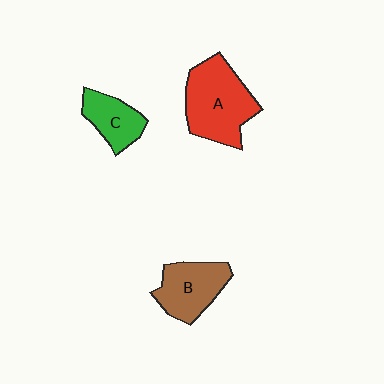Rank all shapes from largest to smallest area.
From largest to smallest: A (red), B (brown), C (green).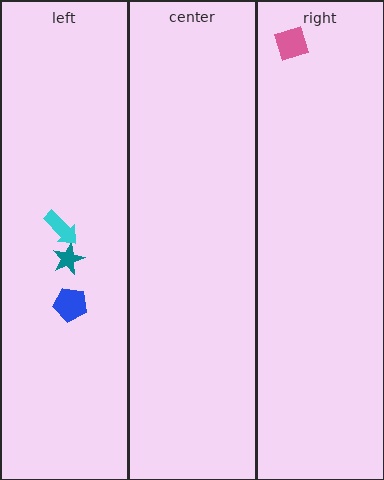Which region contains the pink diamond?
The right region.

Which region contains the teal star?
The left region.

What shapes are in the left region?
The teal star, the cyan arrow, the blue pentagon.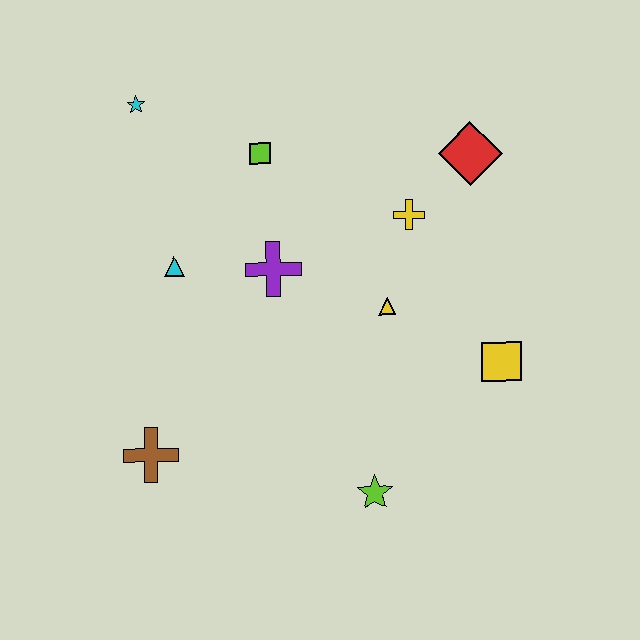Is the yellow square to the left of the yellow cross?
No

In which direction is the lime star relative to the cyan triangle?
The lime star is below the cyan triangle.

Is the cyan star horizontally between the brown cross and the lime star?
No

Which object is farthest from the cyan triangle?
The yellow square is farthest from the cyan triangle.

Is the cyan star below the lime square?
No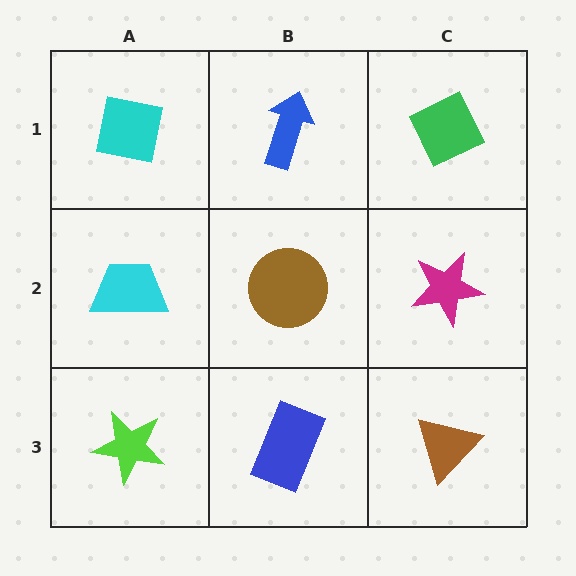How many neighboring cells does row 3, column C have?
2.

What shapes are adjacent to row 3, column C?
A magenta star (row 2, column C), a blue rectangle (row 3, column B).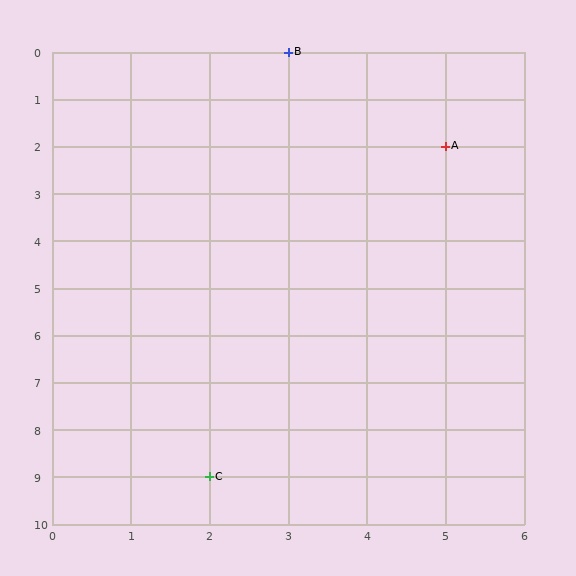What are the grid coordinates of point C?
Point C is at grid coordinates (2, 9).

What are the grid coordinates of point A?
Point A is at grid coordinates (5, 2).